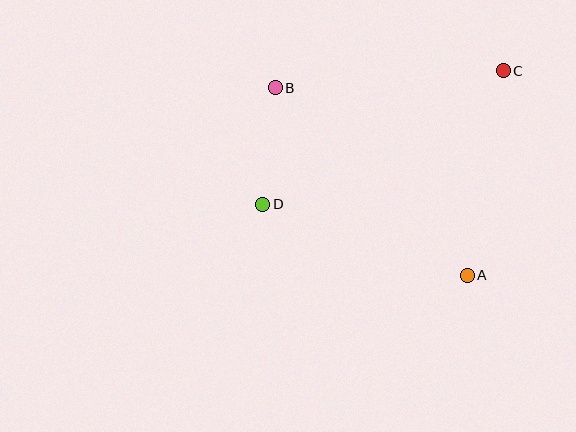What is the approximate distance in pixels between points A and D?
The distance between A and D is approximately 217 pixels.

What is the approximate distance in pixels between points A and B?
The distance between A and B is approximately 268 pixels.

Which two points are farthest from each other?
Points C and D are farthest from each other.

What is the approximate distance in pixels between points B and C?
The distance between B and C is approximately 229 pixels.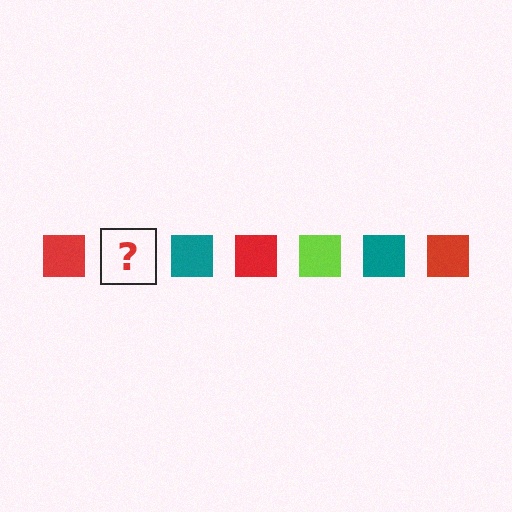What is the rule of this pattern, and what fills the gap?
The rule is that the pattern cycles through red, lime, teal squares. The gap should be filled with a lime square.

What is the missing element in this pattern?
The missing element is a lime square.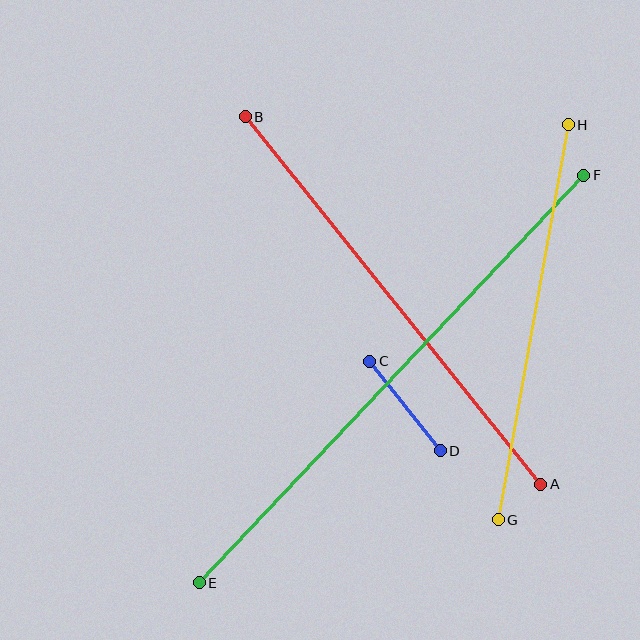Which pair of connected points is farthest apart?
Points E and F are farthest apart.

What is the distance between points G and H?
The distance is approximately 401 pixels.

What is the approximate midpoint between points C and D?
The midpoint is at approximately (405, 406) pixels.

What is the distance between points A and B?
The distance is approximately 471 pixels.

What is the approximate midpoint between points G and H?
The midpoint is at approximately (533, 323) pixels.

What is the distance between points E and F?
The distance is approximately 560 pixels.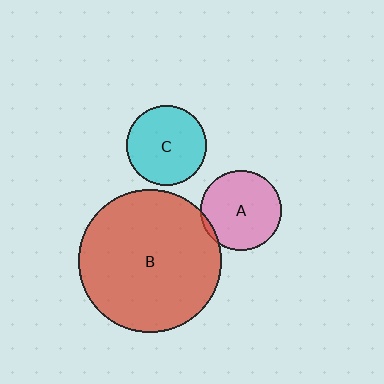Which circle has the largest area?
Circle B (red).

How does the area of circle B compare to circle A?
Approximately 3.1 times.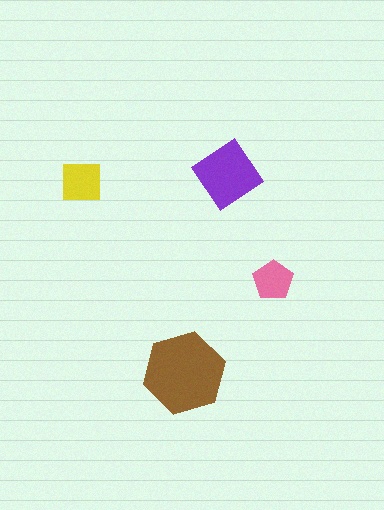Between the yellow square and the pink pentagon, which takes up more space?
The yellow square.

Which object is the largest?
The brown hexagon.